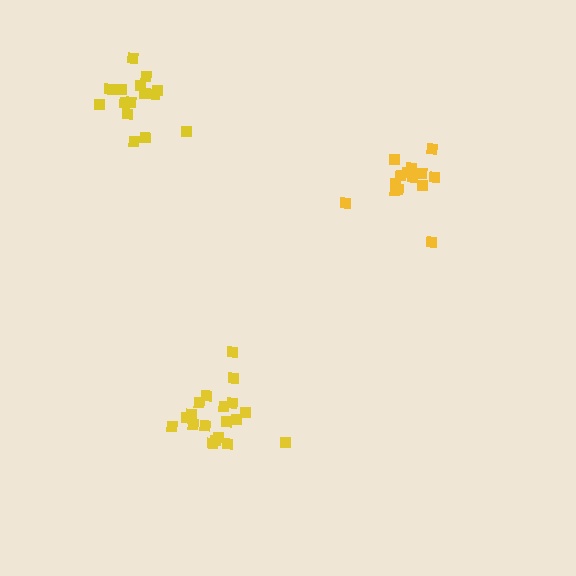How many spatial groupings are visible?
There are 3 spatial groupings.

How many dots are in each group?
Group 1: 19 dots, Group 2: 16 dots, Group 3: 14 dots (49 total).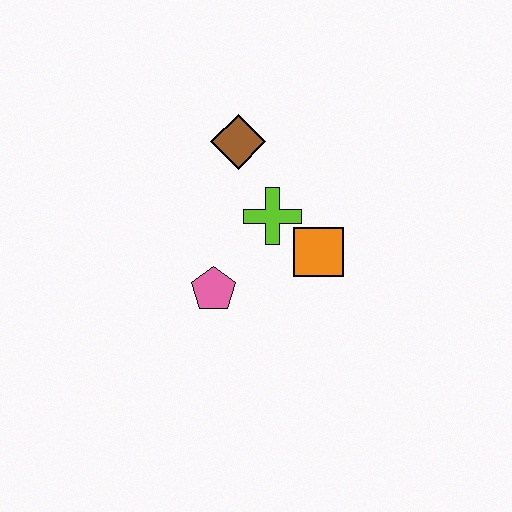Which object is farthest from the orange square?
The brown diamond is farthest from the orange square.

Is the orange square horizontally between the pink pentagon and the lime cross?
No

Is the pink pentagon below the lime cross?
Yes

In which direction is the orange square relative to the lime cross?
The orange square is to the right of the lime cross.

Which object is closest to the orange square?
The lime cross is closest to the orange square.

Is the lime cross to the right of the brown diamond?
Yes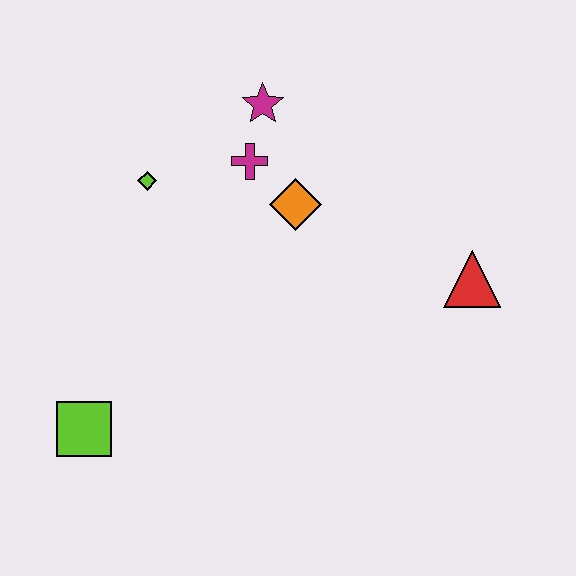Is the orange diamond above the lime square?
Yes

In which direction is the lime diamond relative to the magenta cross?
The lime diamond is to the left of the magenta cross.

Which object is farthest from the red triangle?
The lime square is farthest from the red triangle.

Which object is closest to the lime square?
The lime diamond is closest to the lime square.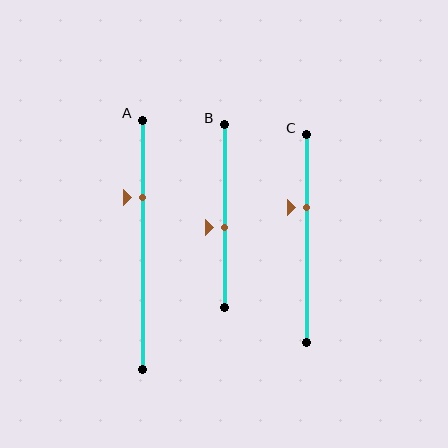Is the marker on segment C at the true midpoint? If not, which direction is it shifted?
No, the marker on segment C is shifted upward by about 15% of the segment length.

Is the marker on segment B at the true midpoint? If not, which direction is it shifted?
No, the marker on segment B is shifted downward by about 6% of the segment length.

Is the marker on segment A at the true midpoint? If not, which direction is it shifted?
No, the marker on segment A is shifted upward by about 19% of the segment length.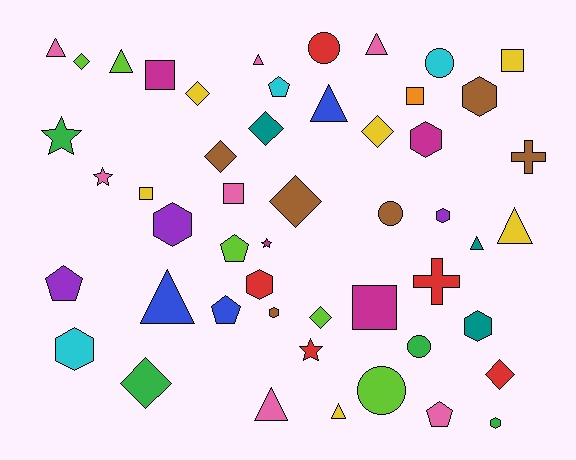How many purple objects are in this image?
There are 3 purple objects.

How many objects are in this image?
There are 50 objects.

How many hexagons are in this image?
There are 9 hexagons.